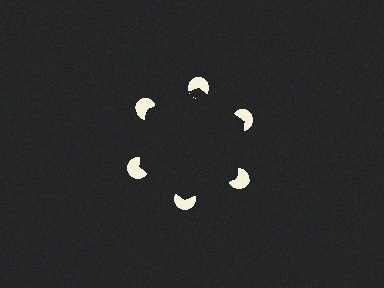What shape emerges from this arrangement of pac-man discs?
An illusory hexagon — its edges are inferred from the aligned wedge cuts in the pac-man discs, not physically drawn.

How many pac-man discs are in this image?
There are 6 — one at each vertex of the illusory hexagon.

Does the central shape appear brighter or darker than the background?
It typically appears slightly darker than the background, even though no actual brightness change is drawn.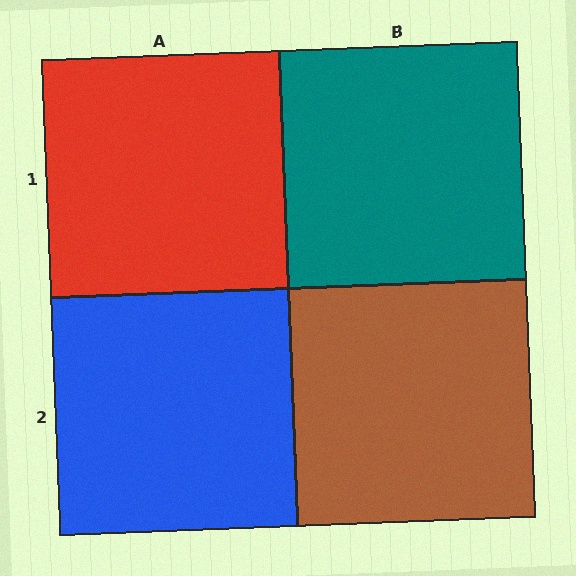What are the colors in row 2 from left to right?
Blue, brown.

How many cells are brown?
1 cell is brown.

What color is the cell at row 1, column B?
Teal.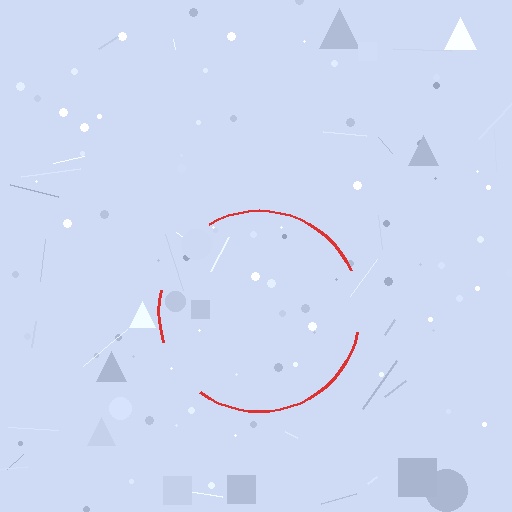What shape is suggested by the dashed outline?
The dashed outline suggests a circle.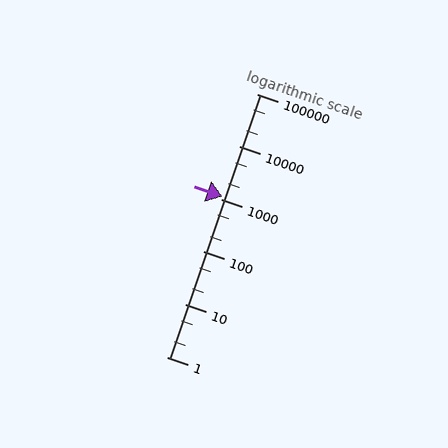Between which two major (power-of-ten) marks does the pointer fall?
The pointer is between 1000 and 10000.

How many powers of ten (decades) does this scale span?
The scale spans 5 decades, from 1 to 100000.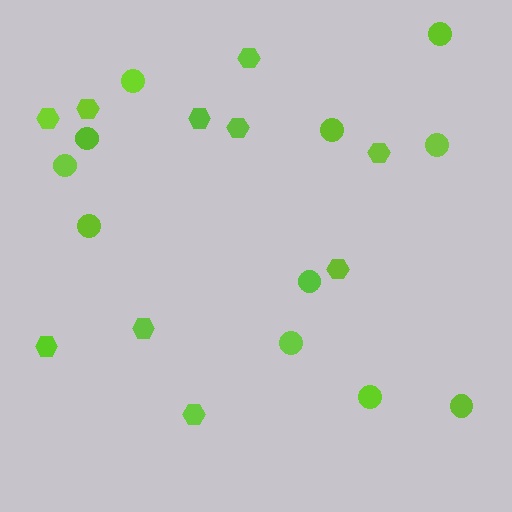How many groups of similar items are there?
There are 2 groups: one group of hexagons (10) and one group of circles (11).